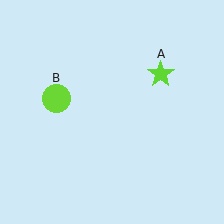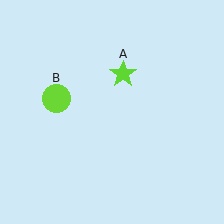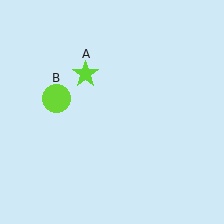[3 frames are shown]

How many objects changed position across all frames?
1 object changed position: lime star (object A).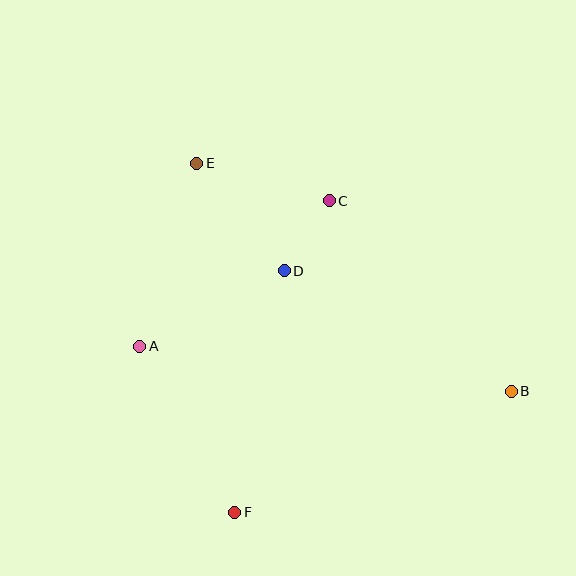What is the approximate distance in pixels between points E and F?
The distance between E and F is approximately 351 pixels.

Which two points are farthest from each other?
Points B and E are farthest from each other.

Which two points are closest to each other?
Points C and D are closest to each other.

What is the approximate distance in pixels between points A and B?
The distance between A and B is approximately 375 pixels.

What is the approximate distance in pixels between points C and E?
The distance between C and E is approximately 137 pixels.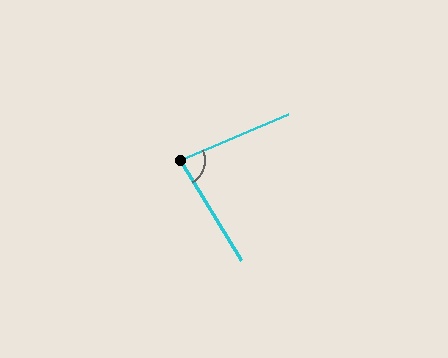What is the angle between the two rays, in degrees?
Approximately 81 degrees.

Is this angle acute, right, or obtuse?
It is acute.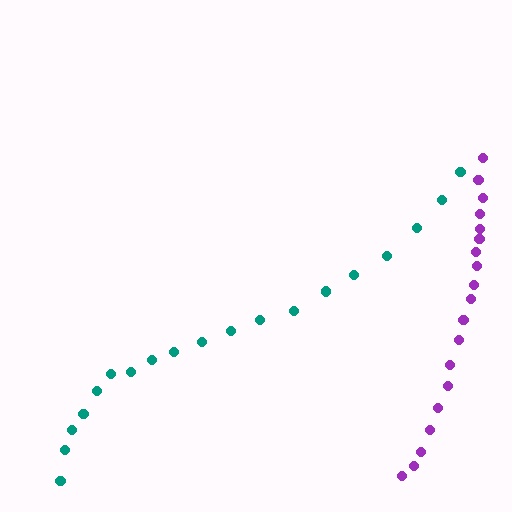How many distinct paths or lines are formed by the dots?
There are 2 distinct paths.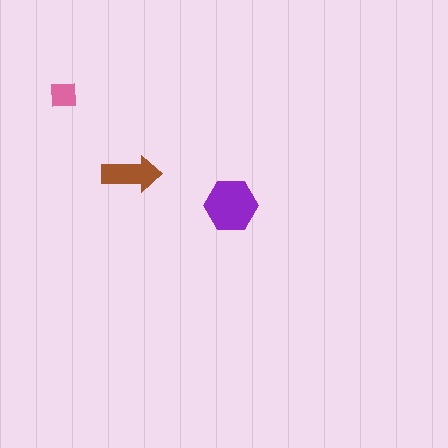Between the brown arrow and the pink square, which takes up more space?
The brown arrow.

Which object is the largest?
The purple hexagon.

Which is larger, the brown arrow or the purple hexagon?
The purple hexagon.